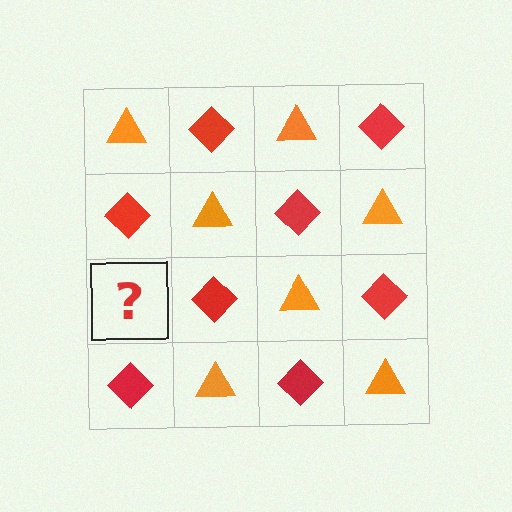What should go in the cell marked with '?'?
The missing cell should contain an orange triangle.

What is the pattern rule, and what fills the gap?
The rule is that it alternates orange triangle and red diamond in a checkerboard pattern. The gap should be filled with an orange triangle.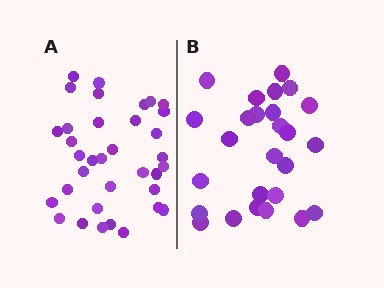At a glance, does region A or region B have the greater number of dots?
Region A (the left region) has more dots.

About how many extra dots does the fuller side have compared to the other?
Region A has roughly 8 or so more dots than region B.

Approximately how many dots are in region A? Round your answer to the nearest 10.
About 40 dots. (The exact count is 35, which rounds to 40.)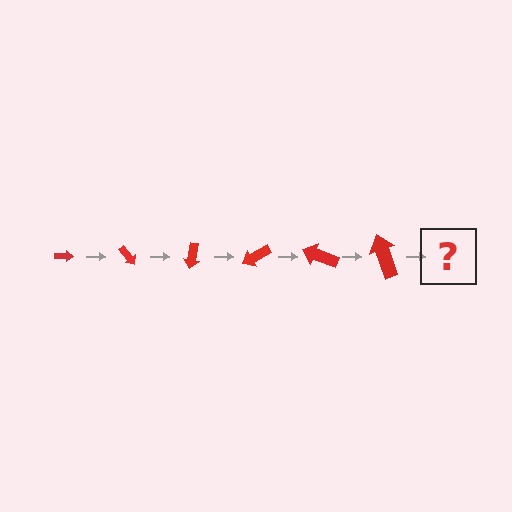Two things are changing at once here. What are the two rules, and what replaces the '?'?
The two rules are that the arrow grows larger each step and it rotates 50 degrees each step. The '?' should be an arrow, larger than the previous one and rotated 300 degrees from the start.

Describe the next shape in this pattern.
It should be an arrow, larger than the previous one and rotated 300 degrees from the start.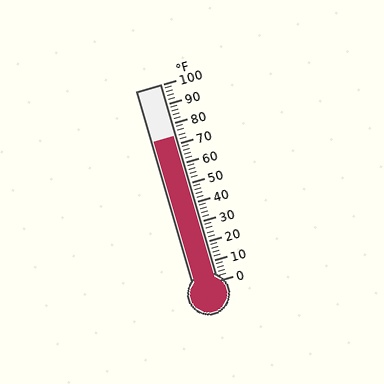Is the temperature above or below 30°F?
The temperature is above 30°F.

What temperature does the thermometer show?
The thermometer shows approximately 74°F.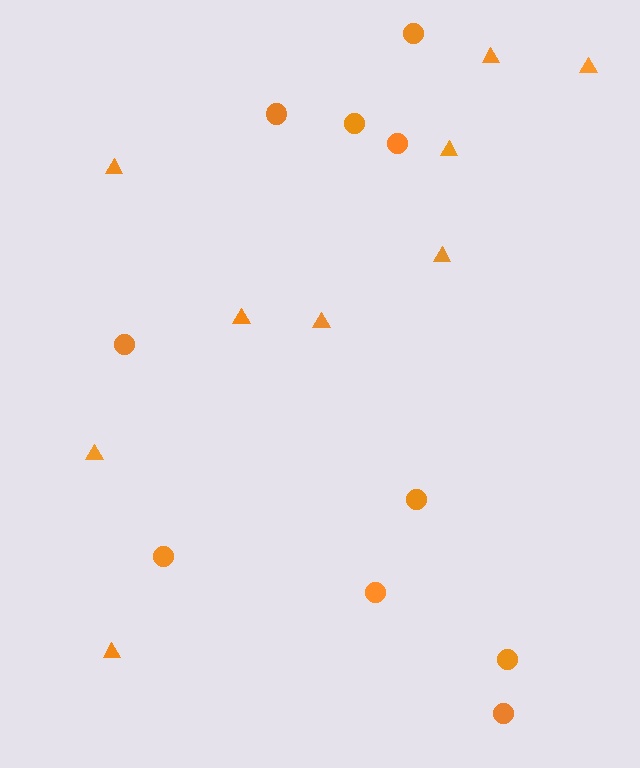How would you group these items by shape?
There are 2 groups: one group of triangles (9) and one group of circles (10).